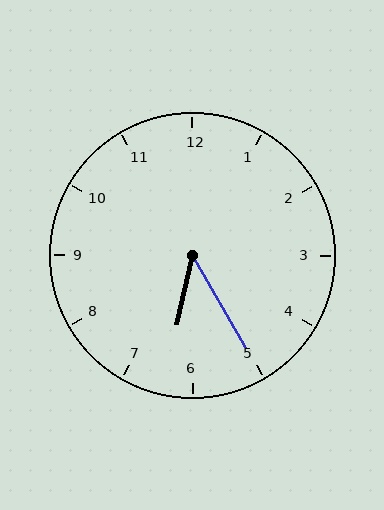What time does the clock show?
6:25.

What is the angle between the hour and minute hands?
Approximately 42 degrees.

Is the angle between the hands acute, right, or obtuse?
It is acute.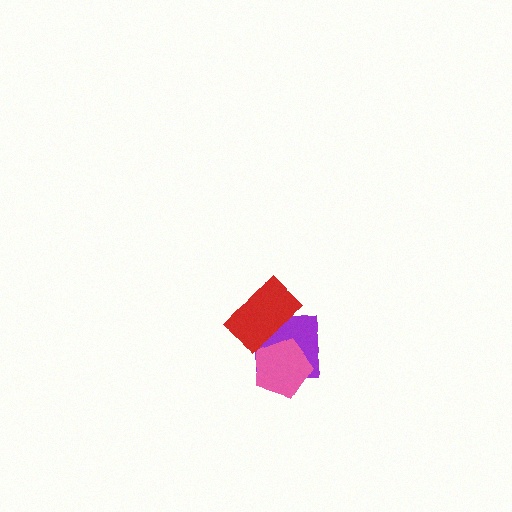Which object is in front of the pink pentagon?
The red rectangle is in front of the pink pentagon.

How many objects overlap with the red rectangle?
2 objects overlap with the red rectangle.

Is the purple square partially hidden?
Yes, it is partially covered by another shape.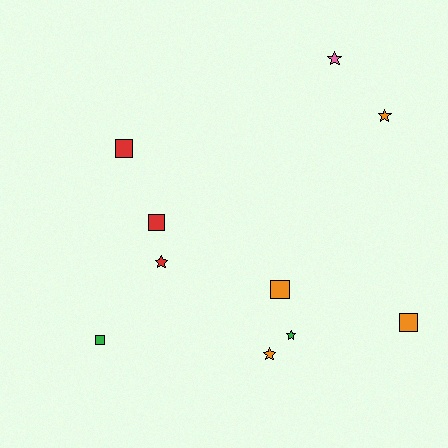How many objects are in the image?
There are 10 objects.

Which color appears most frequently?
Orange, with 4 objects.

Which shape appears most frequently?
Square, with 5 objects.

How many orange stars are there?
There are 2 orange stars.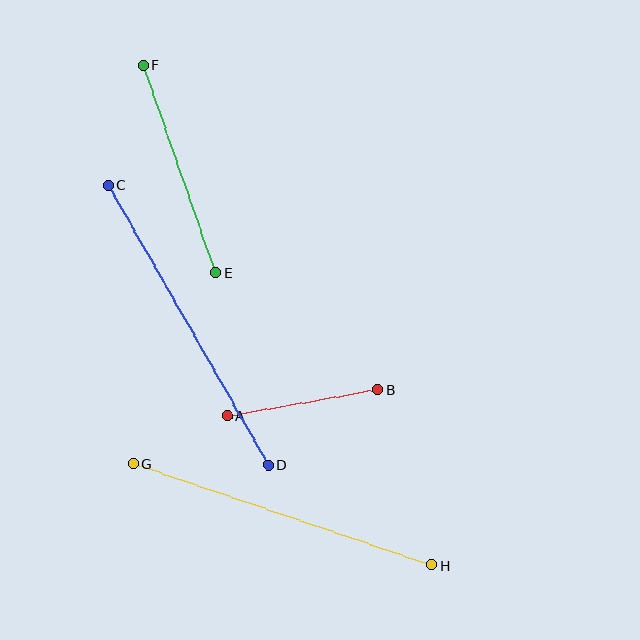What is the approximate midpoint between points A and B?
The midpoint is at approximately (303, 403) pixels.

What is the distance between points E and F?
The distance is approximately 220 pixels.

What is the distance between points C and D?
The distance is approximately 322 pixels.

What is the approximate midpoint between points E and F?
The midpoint is at approximately (180, 169) pixels.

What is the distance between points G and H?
The distance is approximately 315 pixels.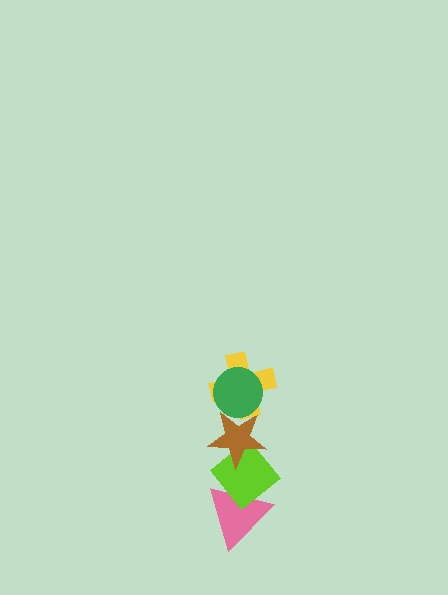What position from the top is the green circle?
The green circle is 1st from the top.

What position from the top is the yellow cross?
The yellow cross is 2nd from the top.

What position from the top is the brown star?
The brown star is 3rd from the top.